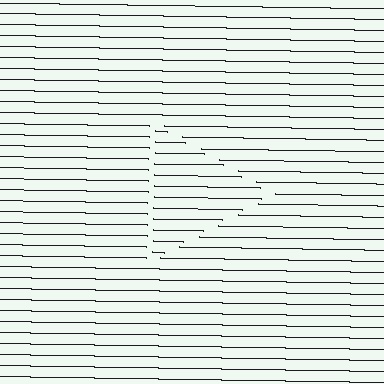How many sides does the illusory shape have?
3 sides — the line-ends trace a triangle.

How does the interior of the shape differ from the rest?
The interior of the shape contains the same grating, shifted by half a period — the contour is defined by the phase discontinuity where line-ends from the inner and outer gratings abut.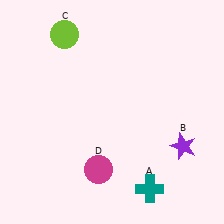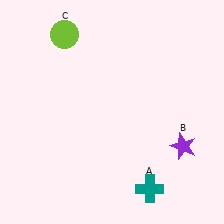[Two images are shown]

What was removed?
The magenta circle (D) was removed in Image 2.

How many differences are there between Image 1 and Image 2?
There is 1 difference between the two images.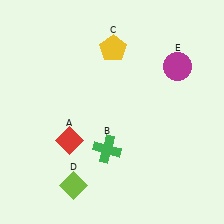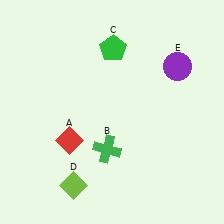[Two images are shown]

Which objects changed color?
C changed from yellow to green. E changed from magenta to purple.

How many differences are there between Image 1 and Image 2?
There are 2 differences between the two images.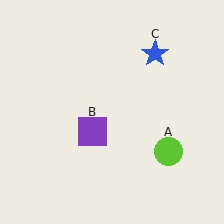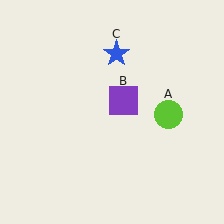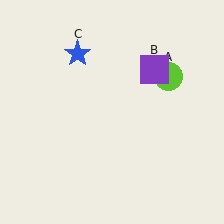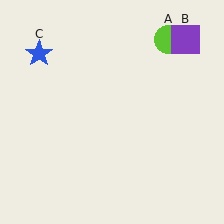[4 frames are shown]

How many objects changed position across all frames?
3 objects changed position: lime circle (object A), purple square (object B), blue star (object C).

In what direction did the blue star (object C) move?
The blue star (object C) moved left.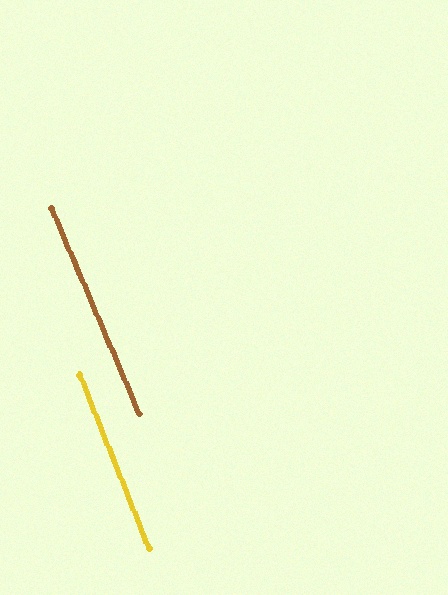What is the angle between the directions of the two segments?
Approximately 1 degree.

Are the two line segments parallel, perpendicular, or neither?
Parallel — their directions differ by only 1.1°.